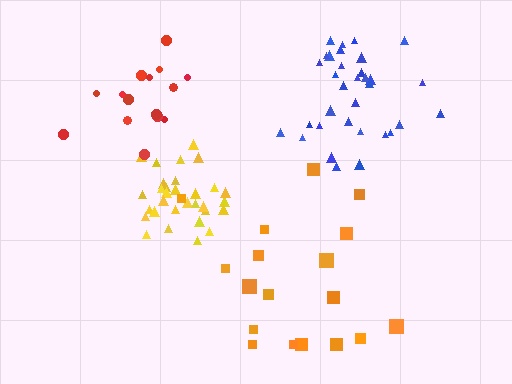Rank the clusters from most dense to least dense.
yellow, blue, red, orange.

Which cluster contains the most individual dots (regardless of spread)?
Blue (33).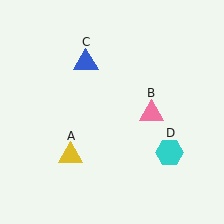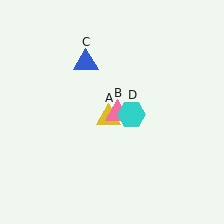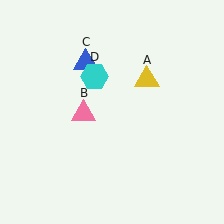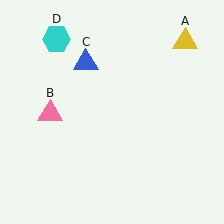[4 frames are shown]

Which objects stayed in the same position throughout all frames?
Blue triangle (object C) remained stationary.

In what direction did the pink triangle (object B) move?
The pink triangle (object B) moved left.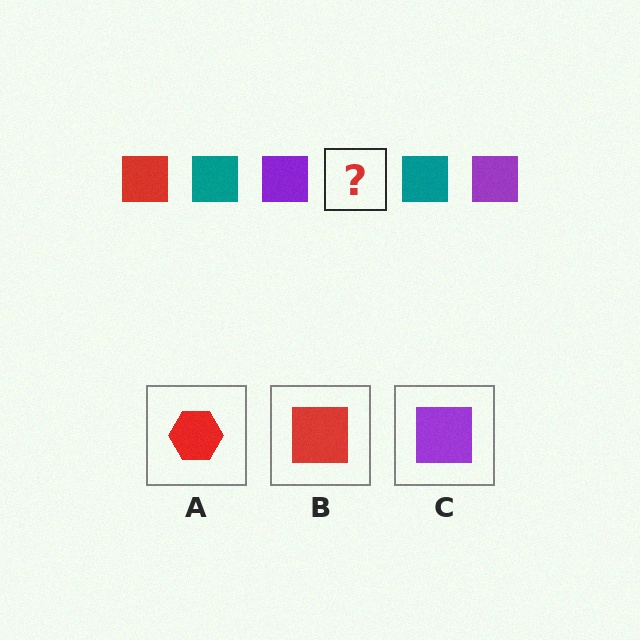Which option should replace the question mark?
Option B.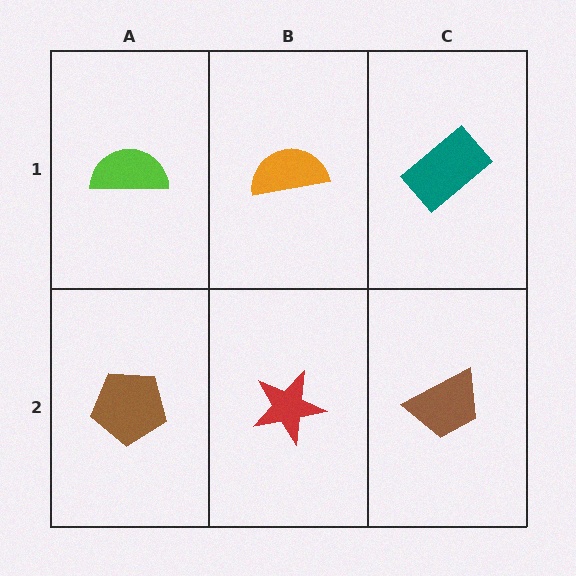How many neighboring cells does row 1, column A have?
2.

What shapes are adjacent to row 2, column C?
A teal rectangle (row 1, column C), a red star (row 2, column B).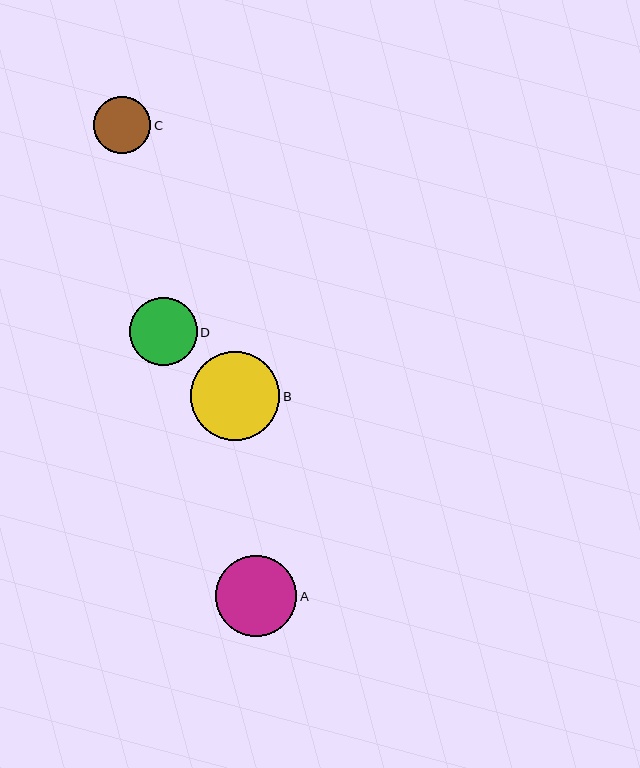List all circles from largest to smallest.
From largest to smallest: B, A, D, C.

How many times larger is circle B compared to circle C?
Circle B is approximately 1.6 times the size of circle C.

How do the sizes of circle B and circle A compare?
Circle B and circle A are approximately the same size.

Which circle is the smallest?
Circle C is the smallest with a size of approximately 57 pixels.